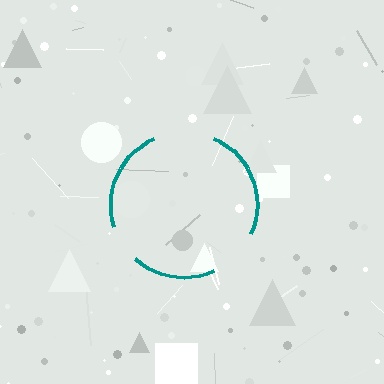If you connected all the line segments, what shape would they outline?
They would outline a circle.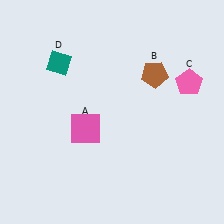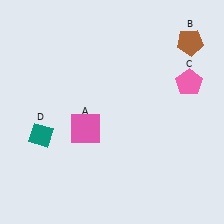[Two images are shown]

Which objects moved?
The objects that moved are: the brown pentagon (B), the teal diamond (D).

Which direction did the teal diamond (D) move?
The teal diamond (D) moved down.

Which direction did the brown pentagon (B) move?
The brown pentagon (B) moved right.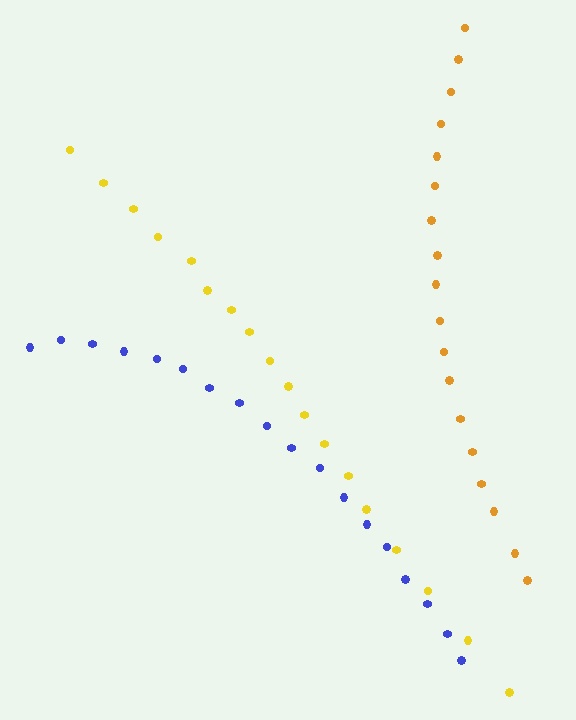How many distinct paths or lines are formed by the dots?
There are 3 distinct paths.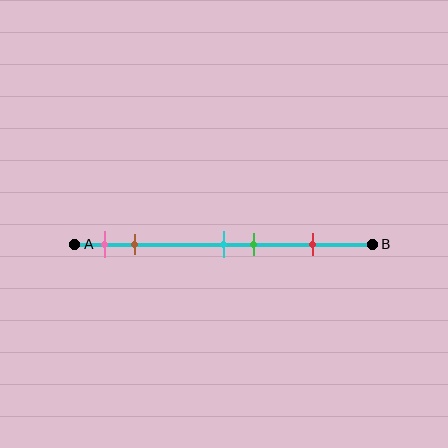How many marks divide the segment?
There are 5 marks dividing the segment.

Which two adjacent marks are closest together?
The cyan and green marks are the closest adjacent pair.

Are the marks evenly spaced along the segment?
No, the marks are not evenly spaced.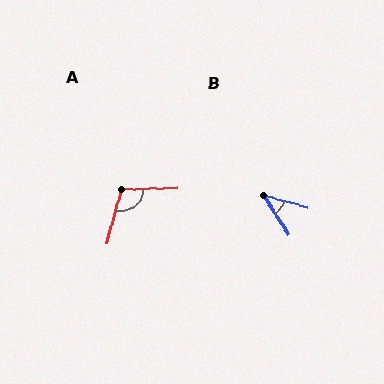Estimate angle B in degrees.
Approximately 41 degrees.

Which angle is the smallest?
B, at approximately 41 degrees.